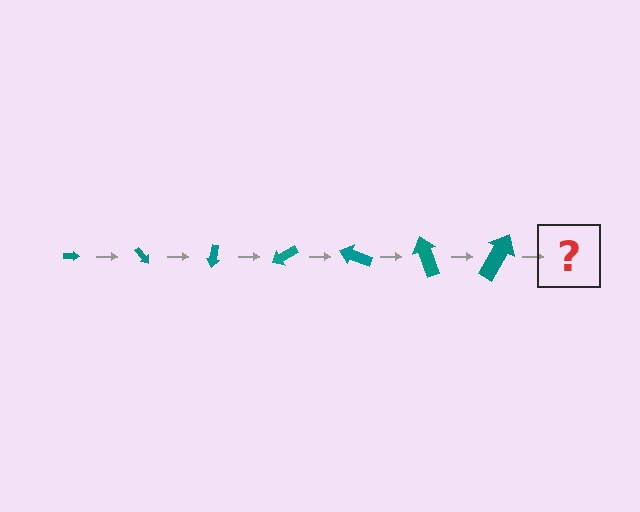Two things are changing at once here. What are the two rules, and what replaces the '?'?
The two rules are that the arrow grows larger each step and it rotates 50 degrees each step. The '?' should be an arrow, larger than the previous one and rotated 350 degrees from the start.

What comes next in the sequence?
The next element should be an arrow, larger than the previous one and rotated 350 degrees from the start.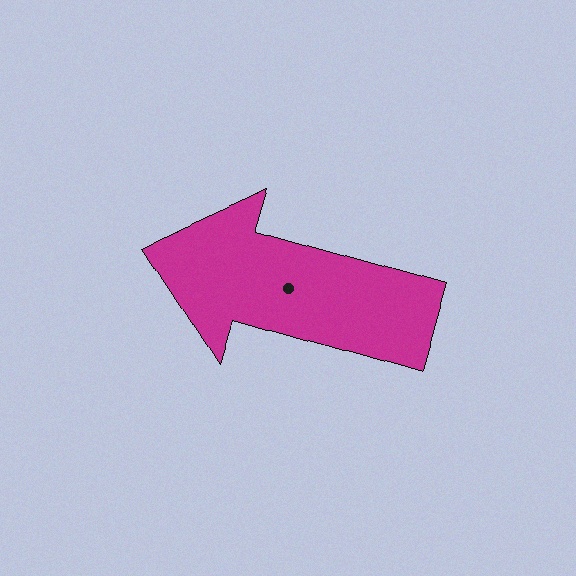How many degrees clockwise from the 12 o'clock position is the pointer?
Approximately 286 degrees.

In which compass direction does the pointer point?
West.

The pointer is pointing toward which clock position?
Roughly 10 o'clock.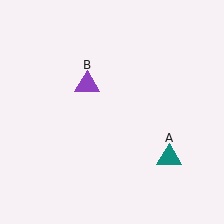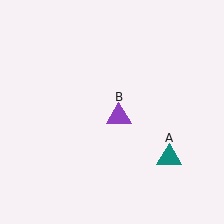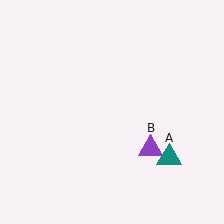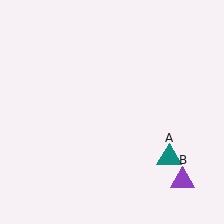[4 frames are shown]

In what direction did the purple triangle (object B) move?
The purple triangle (object B) moved down and to the right.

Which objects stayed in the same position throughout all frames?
Teal triangle (object A) remained stationary.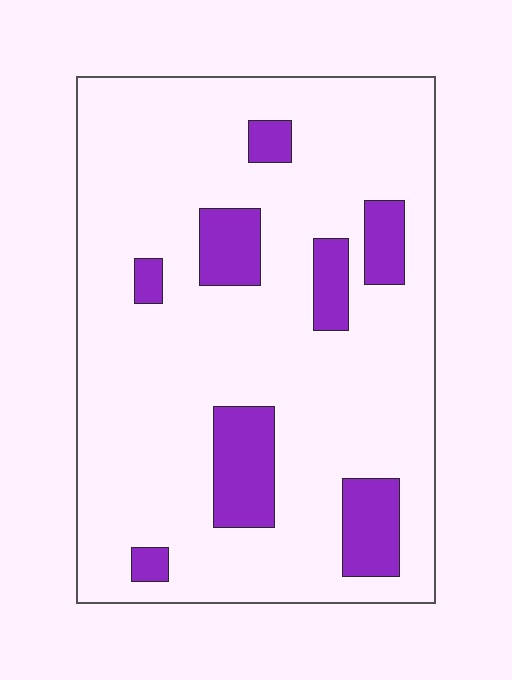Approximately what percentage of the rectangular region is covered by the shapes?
Approximately 15%.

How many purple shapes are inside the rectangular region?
8.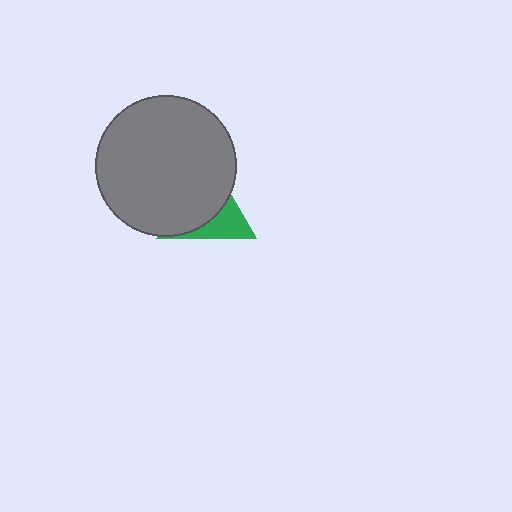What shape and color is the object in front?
The object in front is a gray circle.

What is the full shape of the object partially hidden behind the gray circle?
The partially hidden object is a green triangle.